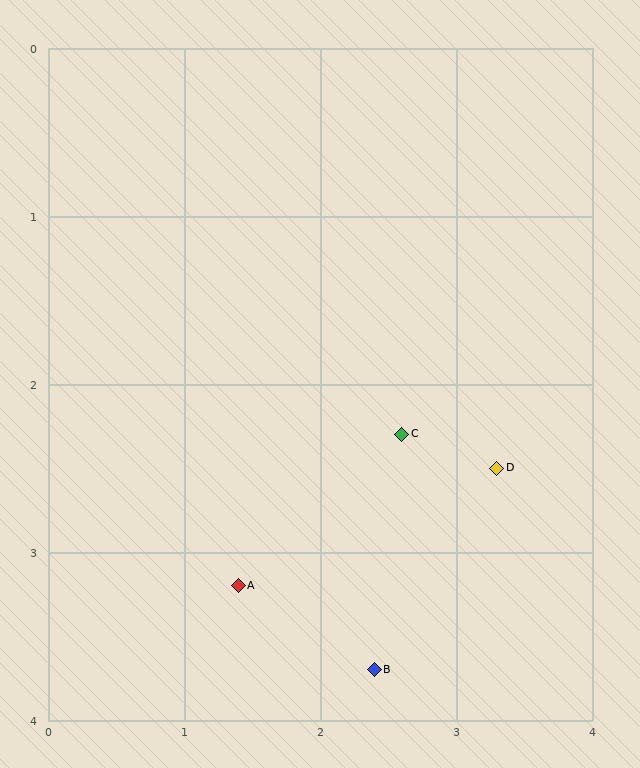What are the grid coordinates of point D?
Point D is at approximately (3.3, 2.5).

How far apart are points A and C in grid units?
Points A and C are about 1.5 grid units apart.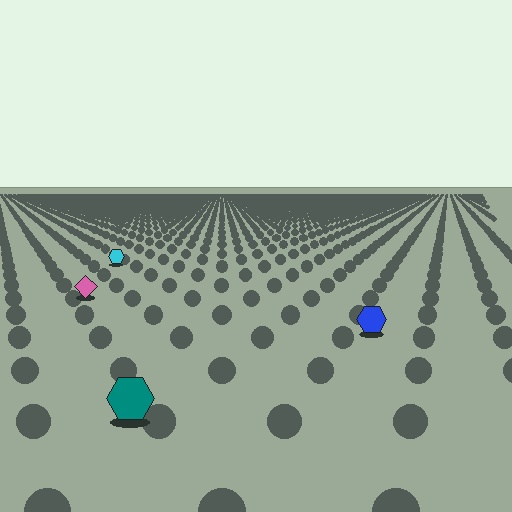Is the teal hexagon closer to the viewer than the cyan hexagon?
Yes. The teal hexagon is closer — you can tell from the texture gradient: the ground texture is coarser near it.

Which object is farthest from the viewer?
The cyan hexagon is farthest from the viewer. It appears smaller and the ground texture around it is denser.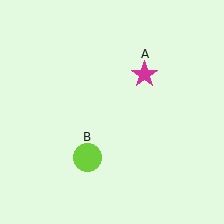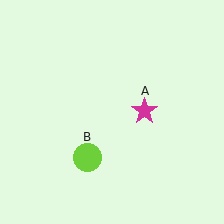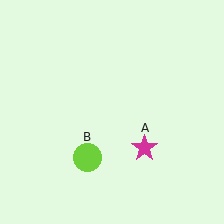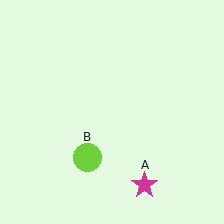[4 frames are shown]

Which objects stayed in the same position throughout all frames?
Lime circle (object B) remained stationary.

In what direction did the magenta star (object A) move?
The magenta star (object A) moved down.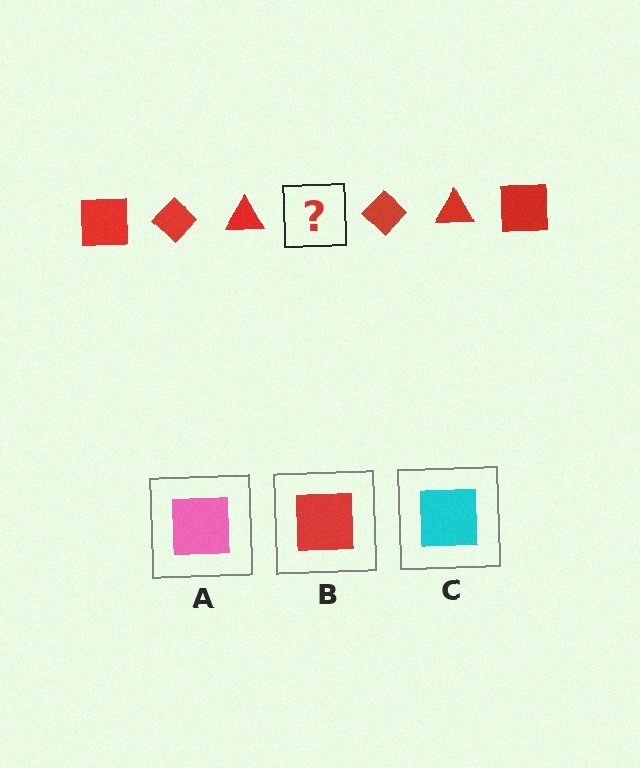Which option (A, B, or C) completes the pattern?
B.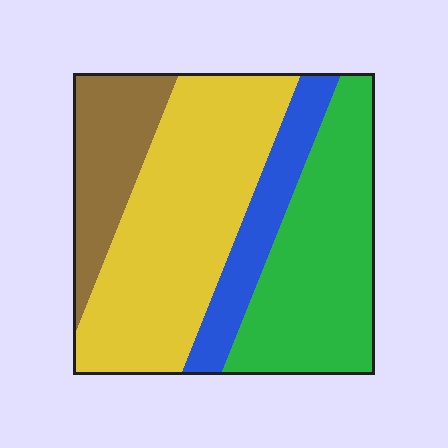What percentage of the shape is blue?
Blue takes up about one eighth (1/8) of the shape.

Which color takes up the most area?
Yellow, at roughly 40%.